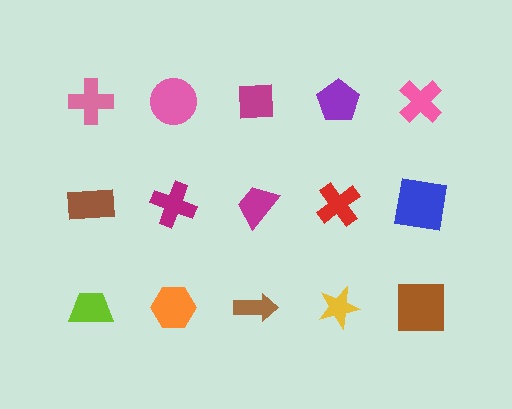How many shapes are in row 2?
5 shapes.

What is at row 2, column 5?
A blue square.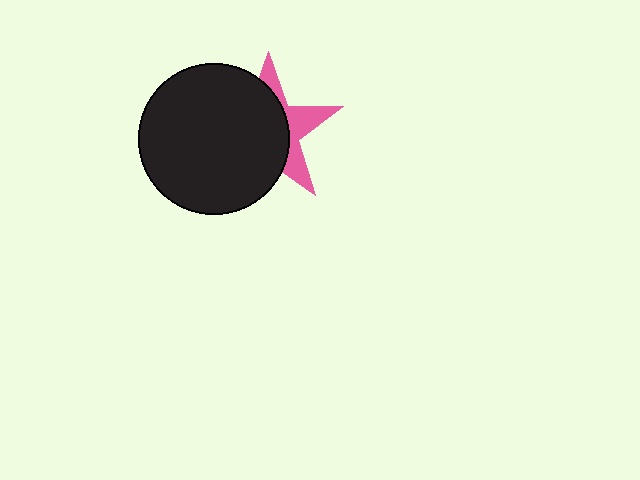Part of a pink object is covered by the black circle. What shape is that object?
It is a star.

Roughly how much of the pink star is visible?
A small part of it is visible (roughly 35%).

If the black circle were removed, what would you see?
You would see the complete pink star.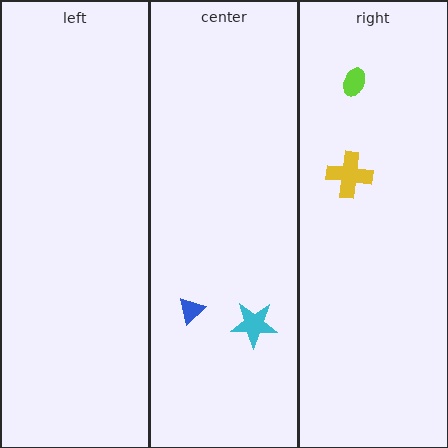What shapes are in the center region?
The cyan star, the blue triangle.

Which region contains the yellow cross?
The right region.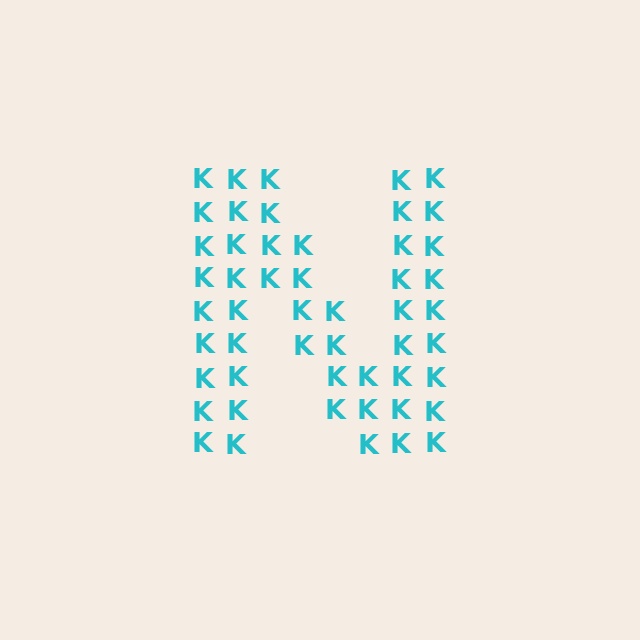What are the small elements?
The small elements are letter K's.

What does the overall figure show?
The overall figure shows the letter N.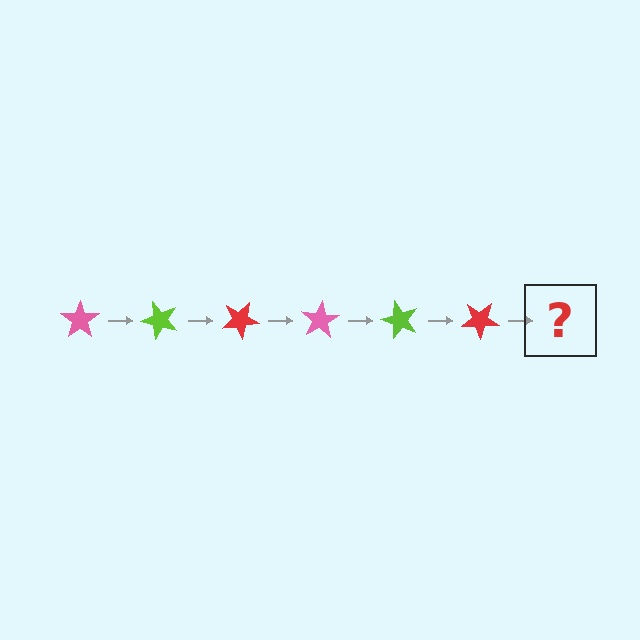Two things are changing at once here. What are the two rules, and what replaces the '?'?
The two rules are that it rotates 50 degrees each step and the color cycles through pink, lime, and red. The '?' should be a pink star, rotated 300 degrees from the start.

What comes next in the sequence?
The next element should be a pink star, rotated 300 degrees from the start.